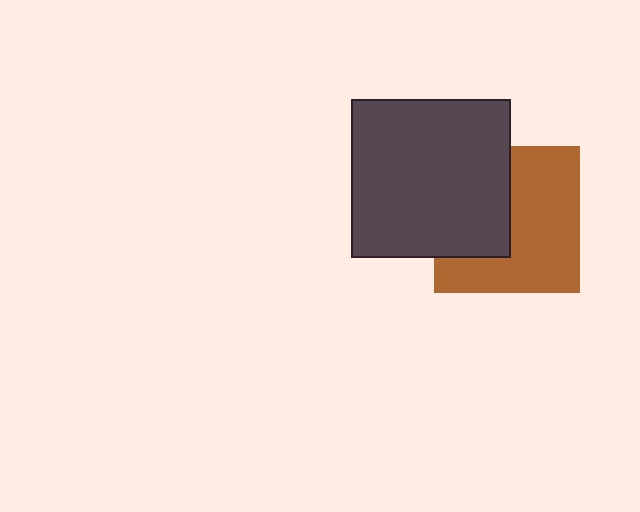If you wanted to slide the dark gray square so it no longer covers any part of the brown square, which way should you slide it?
Slide it left — that is the most direct way to separate the two shapes.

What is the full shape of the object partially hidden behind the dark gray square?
The partially hidden object is a brown square.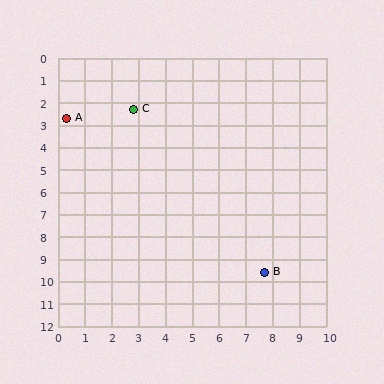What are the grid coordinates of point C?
Point C is at approximately (2.8, 2.3).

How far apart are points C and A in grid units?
Points C and A are about 2.5 grid units apart.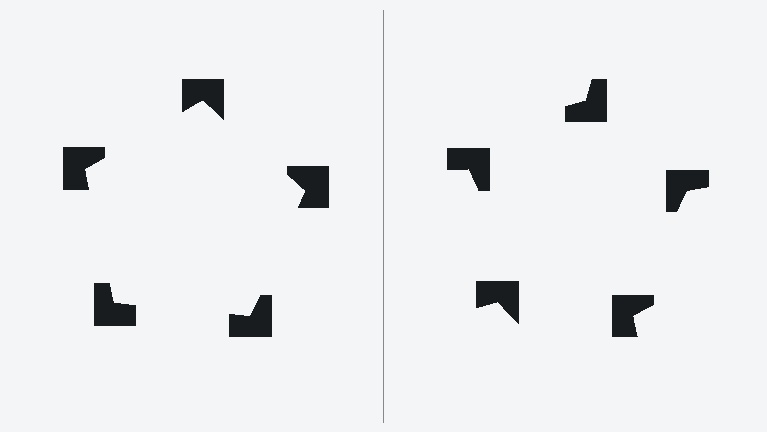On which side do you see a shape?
An illusory pentagon appears on the left side. On the right side the wedge cuts are rotated, so no coherent shape forms.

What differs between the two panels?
The notched squares are positioned identically on both sides; only the wedge orientations differ. On the left they align to a pentagon; on the right they are misaligned.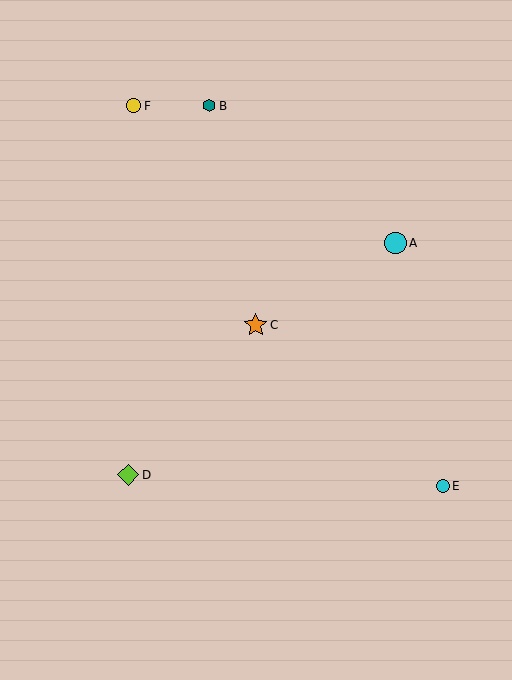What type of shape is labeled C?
Shape C is an orange star.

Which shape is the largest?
The orange star (labeled C) is the largest.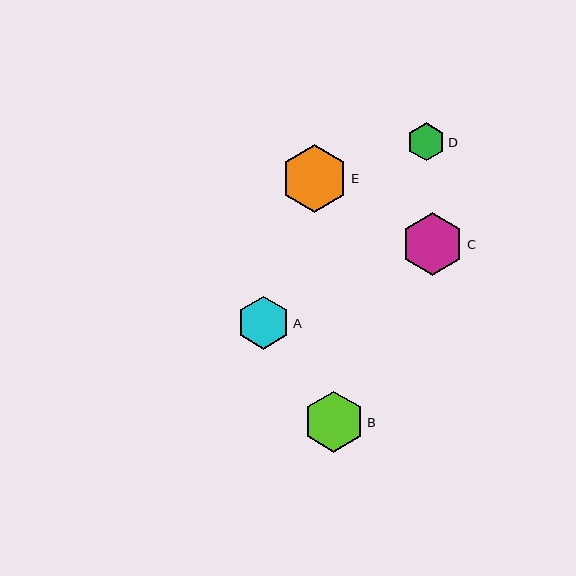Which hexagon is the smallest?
Hexagon D is the smallest with a size of approximately 38 pixels.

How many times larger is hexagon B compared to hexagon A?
Hexagon B is approximately 1.2 times the size of hexagon A.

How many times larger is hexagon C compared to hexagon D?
Hexagon C is approximately 1.7 times the size of hexagon D.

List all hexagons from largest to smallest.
From largest to smallest: E, C, B, A, D.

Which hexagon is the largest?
Hexagon E is the largest with a size of approximately 68 pixels.